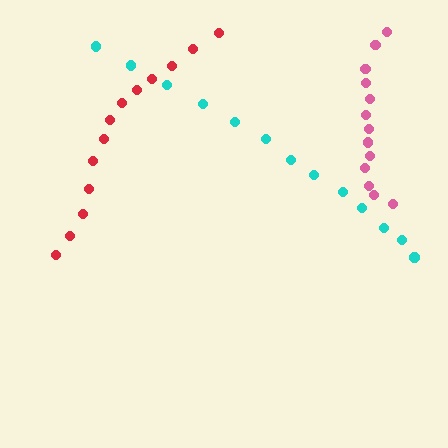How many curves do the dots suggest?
There are 3 distinct paths.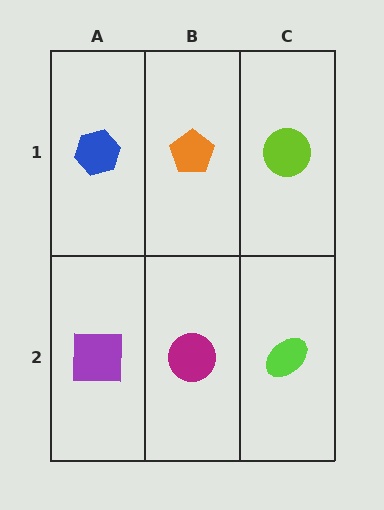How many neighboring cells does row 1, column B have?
3.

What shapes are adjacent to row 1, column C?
A lime ellipse (row 2, column C), an orange pentagon (row 1, column B).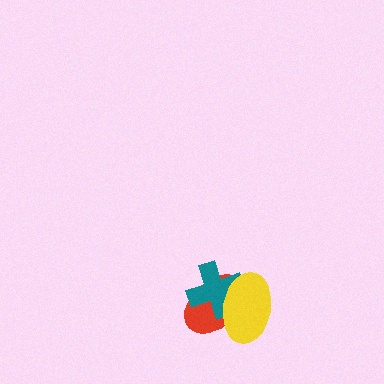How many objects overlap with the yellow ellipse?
2 objects overlap with the yellow ellipse.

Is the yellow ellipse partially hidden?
No, no other shape covers it.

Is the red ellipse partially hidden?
Yes, it is partially covered by another shape.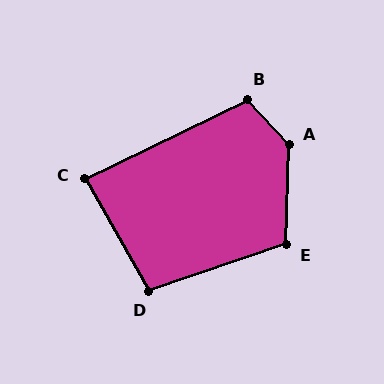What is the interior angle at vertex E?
Approximately 110 degrees (obtuse).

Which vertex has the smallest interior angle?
C, at approximately 86 degrees.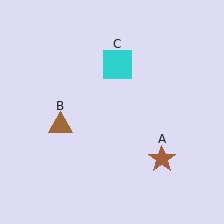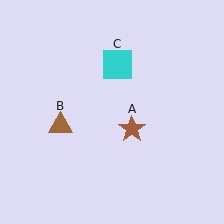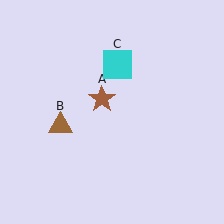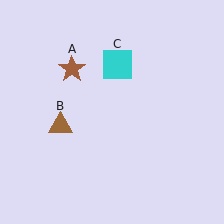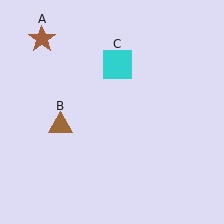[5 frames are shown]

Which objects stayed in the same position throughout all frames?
Brown triangle (object B) and cyan square (object C) remained stationary.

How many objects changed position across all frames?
1 object changed position: brown star (object A).